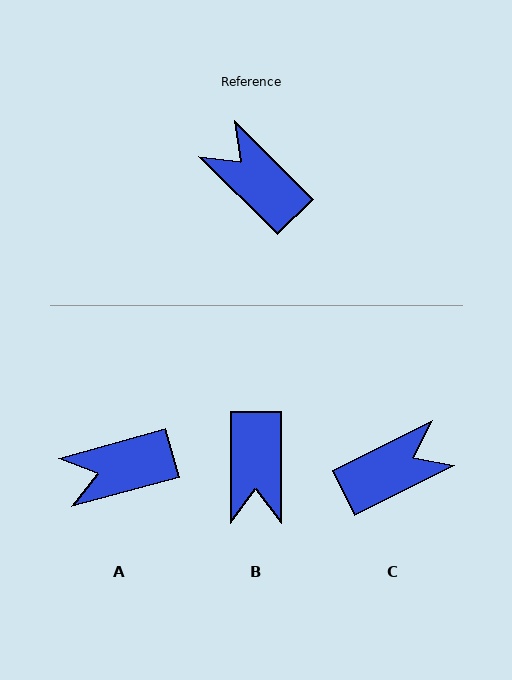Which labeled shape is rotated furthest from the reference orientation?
B, about 135 degrees away.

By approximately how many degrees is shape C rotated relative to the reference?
Approximately 109 degrees clockwise.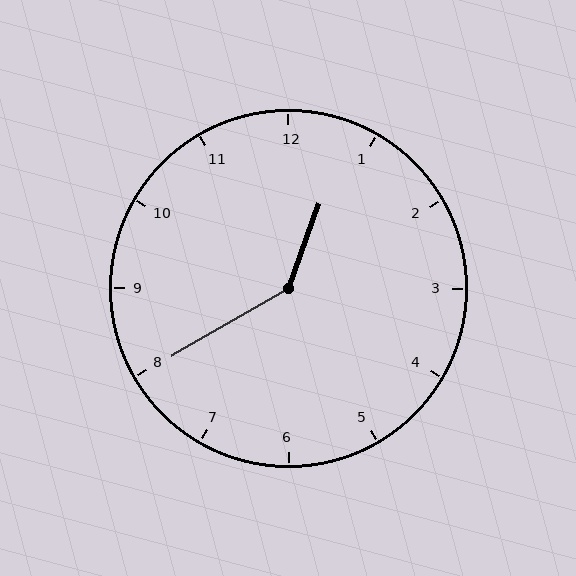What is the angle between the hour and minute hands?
Approximately 140 degrees.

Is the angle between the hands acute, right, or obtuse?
It is obtuse.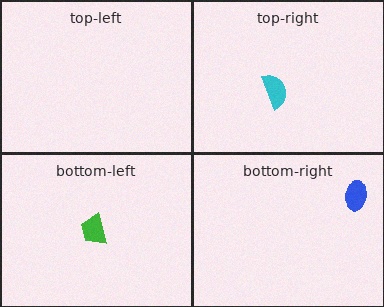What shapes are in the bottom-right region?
The blue ellipse.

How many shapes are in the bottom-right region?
1.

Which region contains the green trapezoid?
The bottom-left region.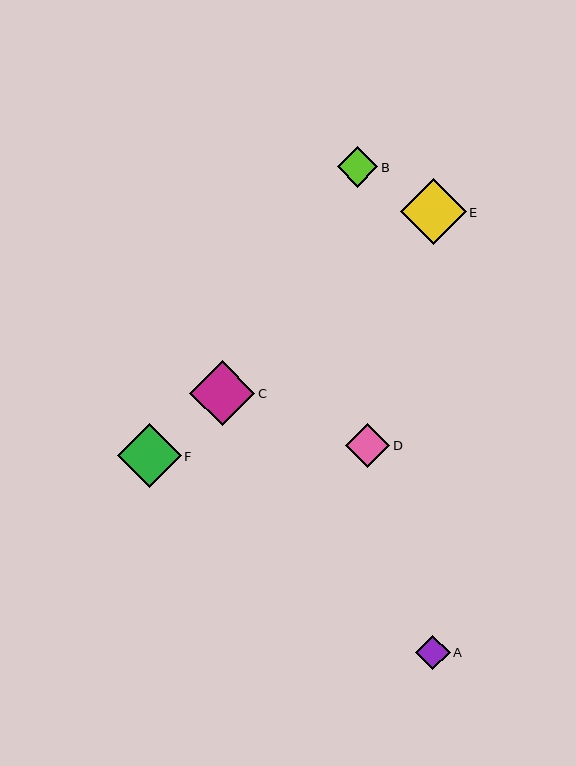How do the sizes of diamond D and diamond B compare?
Diamond D and diamond B are approximately the same size.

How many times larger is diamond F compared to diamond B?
Diamond F is approximately 1.6 times the size of diamond B.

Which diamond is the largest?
Diamond E is the largest with a size of approximately 66 pixels.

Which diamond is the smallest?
Diamond A is the smallest with a size of approximately 34 pixels.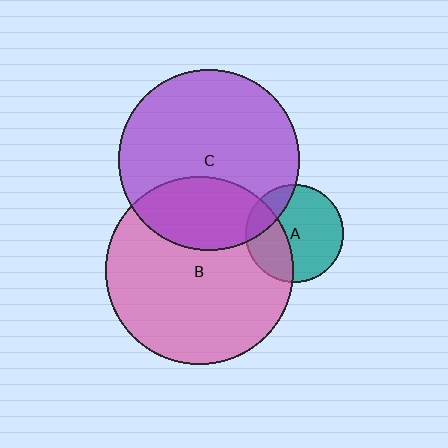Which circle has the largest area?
Circle B (pink).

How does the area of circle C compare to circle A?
Approximately 3.4 times.